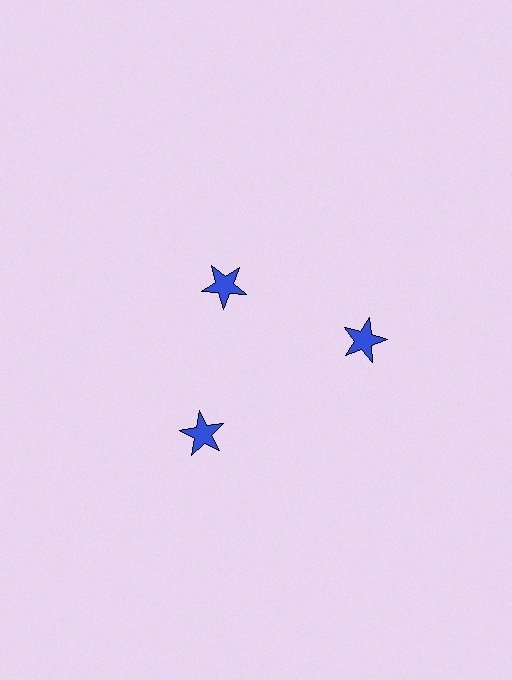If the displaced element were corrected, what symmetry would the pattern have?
It would have 3-fold rotational symmetry — the pattern would map onto itself every 120 degrees.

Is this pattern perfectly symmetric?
No. The 3 blue stars are arranged in a ring, but one element near the 11 o'clock position is pulled inward toward the center, breaking the 3-fold rotational symmetry.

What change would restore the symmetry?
The symmetry would be restored by moving it outward, back onto the ring so that all 3 stars sit at equal angles and equal distance from the center.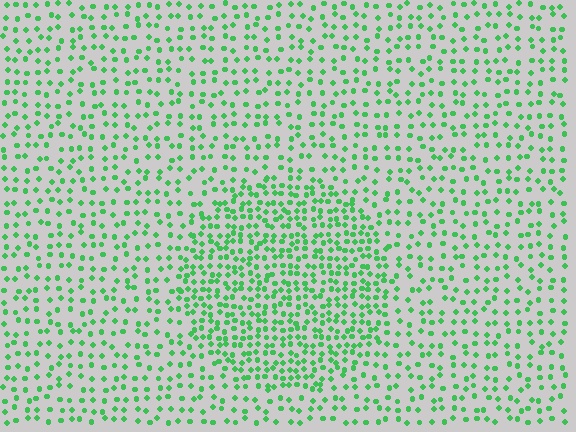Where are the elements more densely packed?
The elements are more densely packed inside the circle boundary.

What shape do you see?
I see a circle.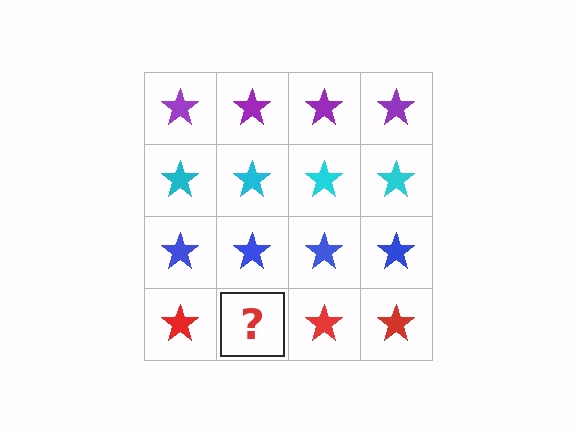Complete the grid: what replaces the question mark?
The question mark should be replaced with a red star.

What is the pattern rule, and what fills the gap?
The rule is that each row has a consistent color. The gap should be filled with a red star.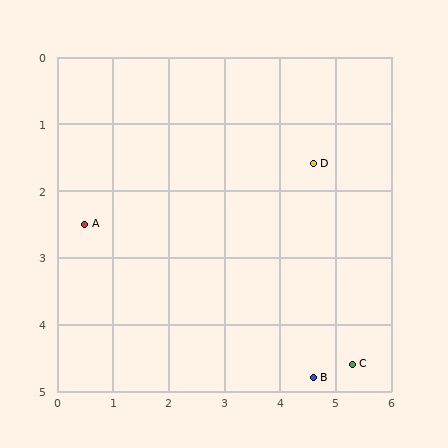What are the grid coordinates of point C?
Point C is at approximately (5.3, 4.6).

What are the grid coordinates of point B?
Point B is at approximately (4.6, 4.8).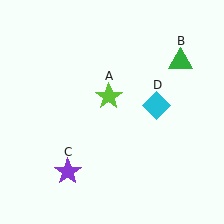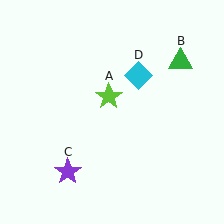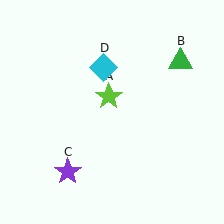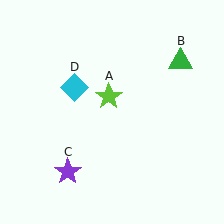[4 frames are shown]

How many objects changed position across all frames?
1 object changed position: cyan diamond (object D).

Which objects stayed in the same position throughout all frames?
Lime star (object A) and green triangle (object B) and purple star (object C) remained stationary.